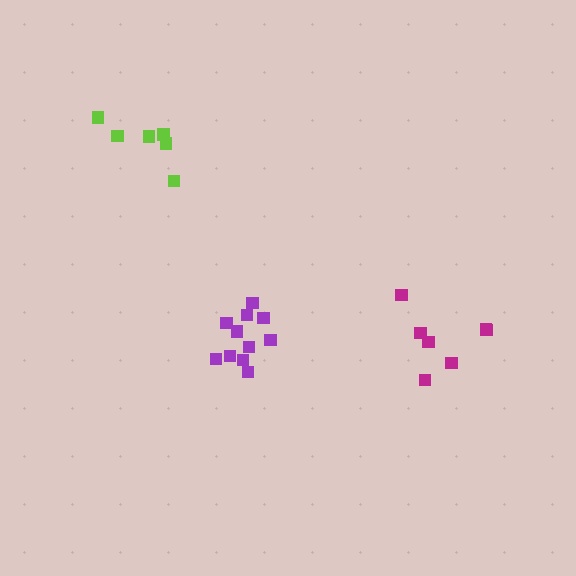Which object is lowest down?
The magenta cluster is bottommost.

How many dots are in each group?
Group 1: 11 dots, Group 2: 6 dots, Group 3: 7 dots (24 total).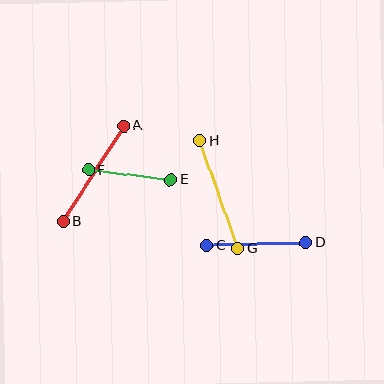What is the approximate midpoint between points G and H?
The midpoint is at approximately (219, 194) pixels.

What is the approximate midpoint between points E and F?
The midpoint is at approximately (130, 175) pixels.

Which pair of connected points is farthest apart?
Points G and H are farthest apart.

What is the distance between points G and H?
The distance is approximately 114 pixels.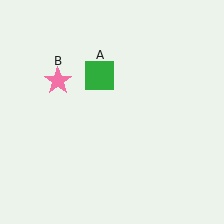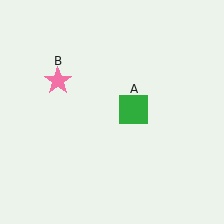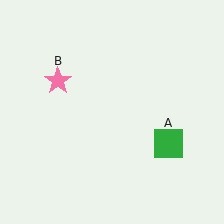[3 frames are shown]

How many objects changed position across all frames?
1 object changed position: green square (object A).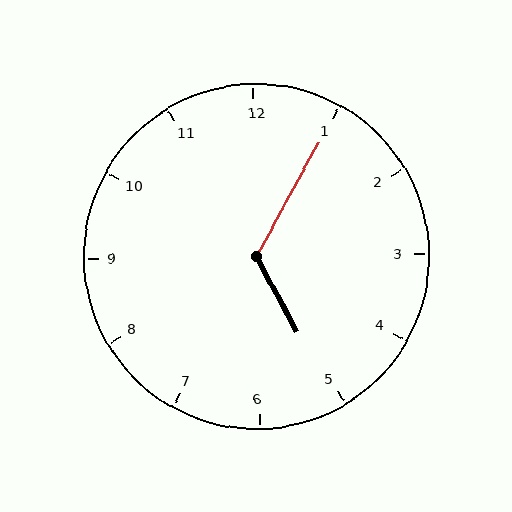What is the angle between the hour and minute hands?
Approximately 122 degrees.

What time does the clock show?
5:05.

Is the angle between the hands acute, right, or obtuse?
It is obtuse.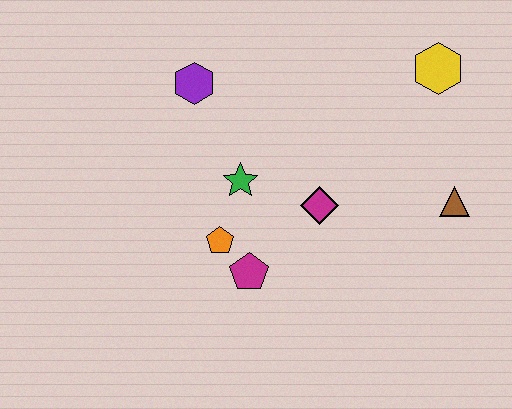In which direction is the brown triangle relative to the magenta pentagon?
The brown triangle is to the right of the magenta pentagon.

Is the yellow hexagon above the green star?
Yes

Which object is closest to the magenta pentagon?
The orange pentagon is closest to the magenta pentagon.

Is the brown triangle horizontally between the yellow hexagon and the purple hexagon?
No